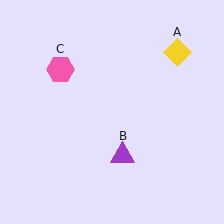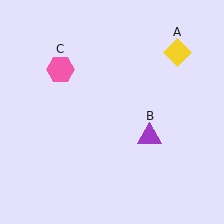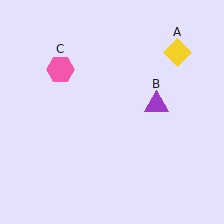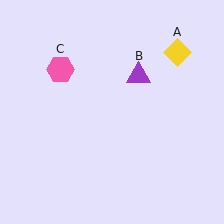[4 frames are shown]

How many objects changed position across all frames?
1 object changed position: purple triangle (object B).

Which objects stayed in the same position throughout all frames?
Yellow diamond (object A) and pink hexagon (object C) remained stationary.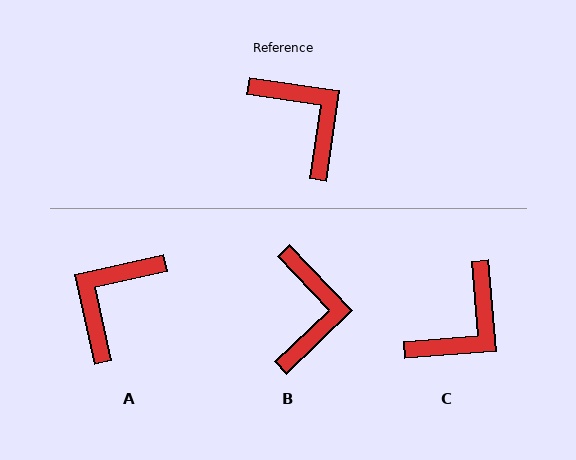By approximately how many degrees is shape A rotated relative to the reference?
Approximately 111 degrees counter-clockwise.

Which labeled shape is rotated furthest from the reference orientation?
A, about 111 degrees away.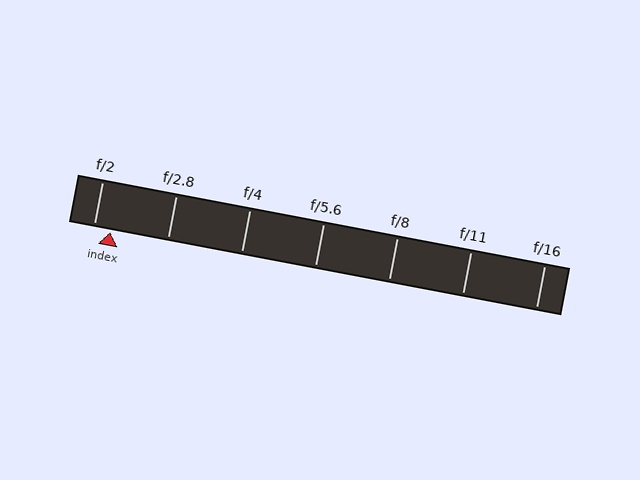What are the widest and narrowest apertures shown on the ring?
The widest aperture shown is f/2 and the narrowest is f/16.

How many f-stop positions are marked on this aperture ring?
There are 7 f-stop positions marked.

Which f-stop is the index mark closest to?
The index mark is closest to f/2.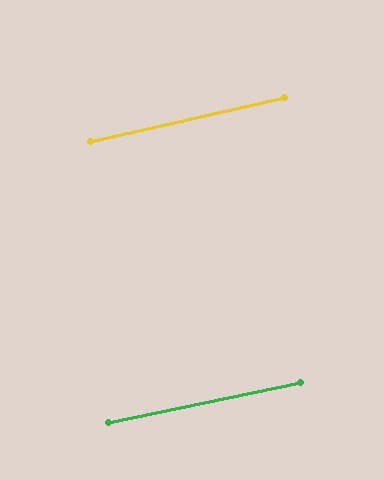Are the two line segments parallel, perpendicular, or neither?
Parallel — their directions differ by only 1.1°.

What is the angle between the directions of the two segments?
Approximately 1 degree.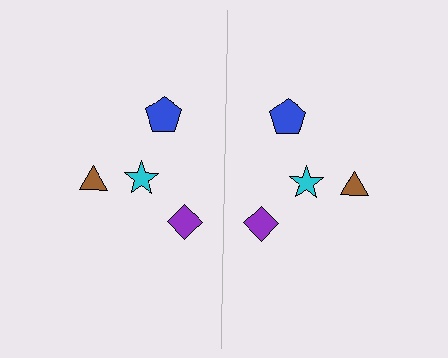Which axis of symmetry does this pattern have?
The pattern has a vertical axis of symmetry running through the center of the image.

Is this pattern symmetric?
Yes, this pattern has bilateral (reflection) symmetry.